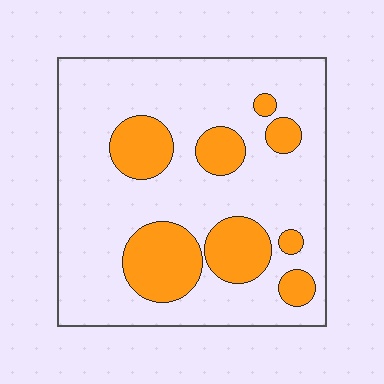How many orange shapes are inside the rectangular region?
8.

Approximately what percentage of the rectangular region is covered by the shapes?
Approximately 25%.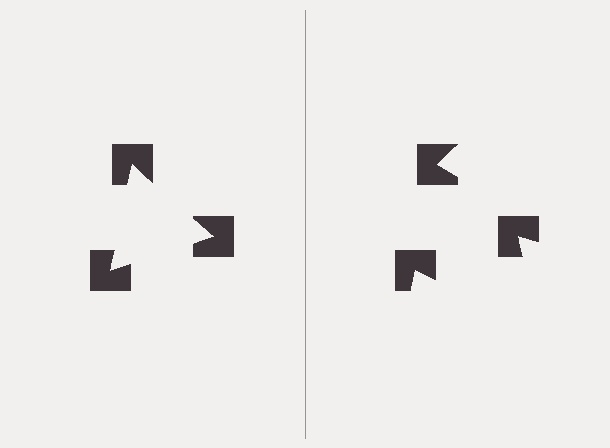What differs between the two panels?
The notched squares are positioned identically on both sides; only the wedge orientations differ. On the left they align to a triangle; on the right they are misaligned.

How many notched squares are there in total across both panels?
6 — 3 on each side.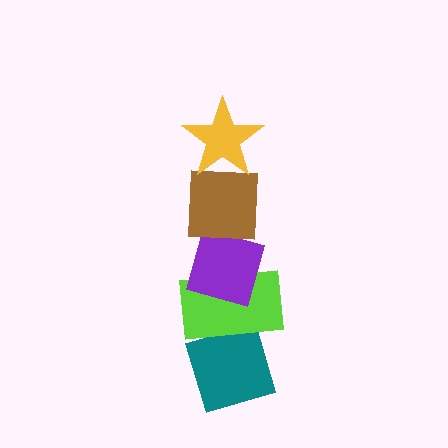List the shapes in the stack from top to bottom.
From top to bottom: the yellow star, the brown square, the purple diamond, the lime rectangle, the teal diamond.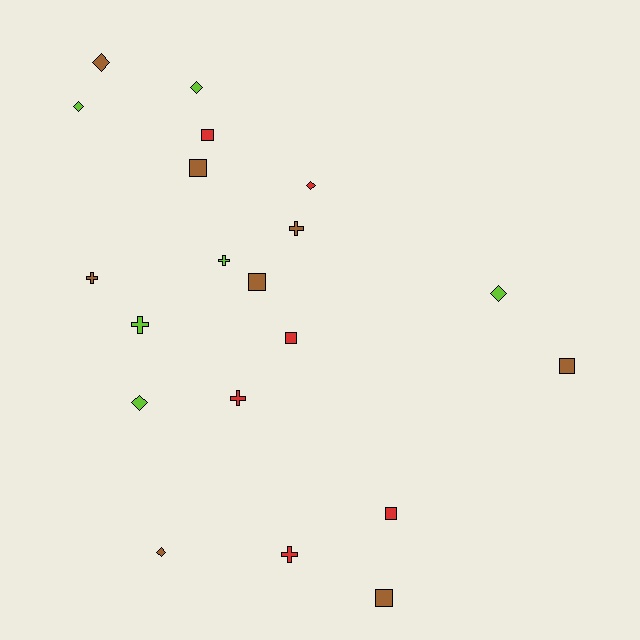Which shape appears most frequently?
Diamond, with 7 objects.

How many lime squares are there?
There are no lime squares.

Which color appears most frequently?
Brown, with 8 objects.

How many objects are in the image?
There are 20 objects.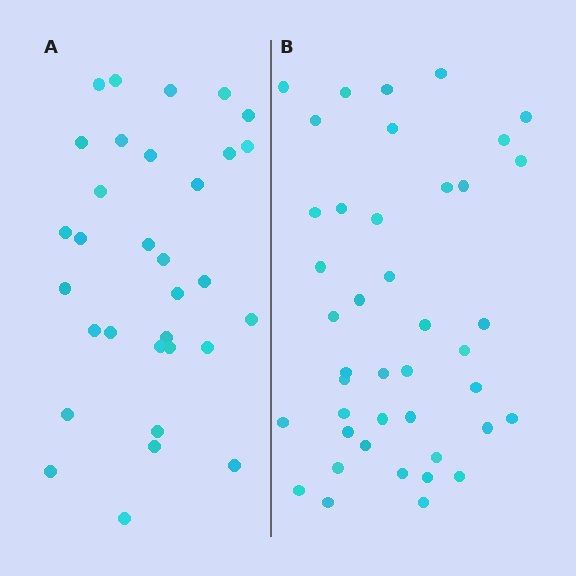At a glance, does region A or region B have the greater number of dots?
Region B (the right region) has more dots.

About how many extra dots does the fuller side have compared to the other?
Region B has roughly 10 or so more dots than region A.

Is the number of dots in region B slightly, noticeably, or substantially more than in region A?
Region B has noticeably more, but not dramatically so. The ratio is roughly 1.3 to 1.